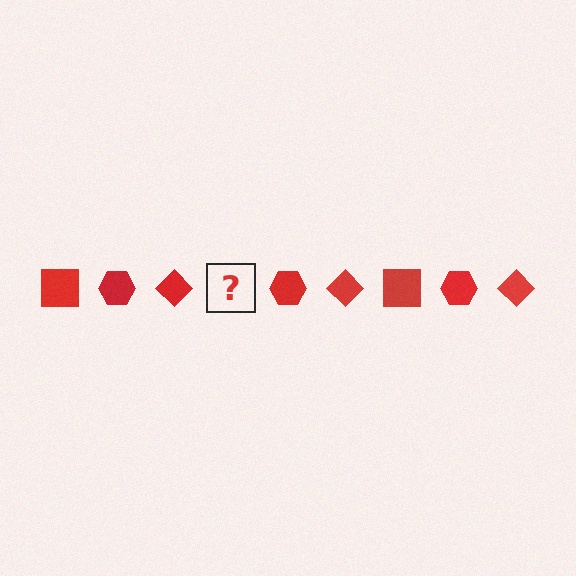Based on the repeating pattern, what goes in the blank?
The blank should be a red square.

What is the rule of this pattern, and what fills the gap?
The rule is that the pattern cycles through square, hexagon, diamond shapes in red. The gap should be filled with a red square.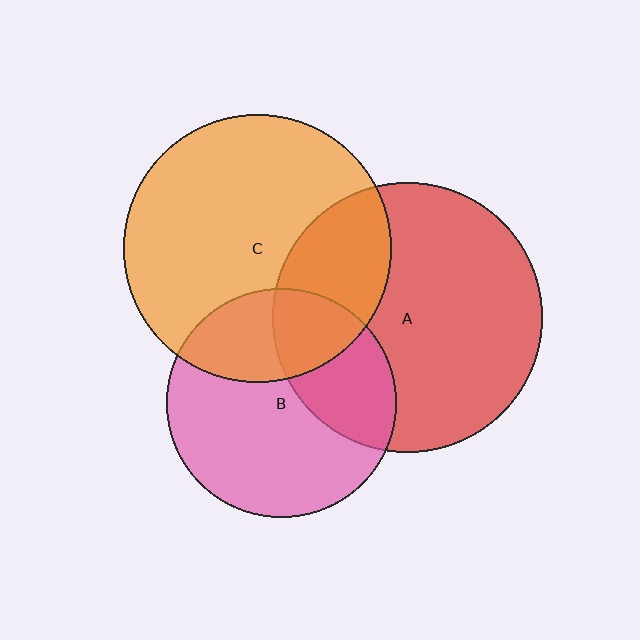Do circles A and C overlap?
Yes.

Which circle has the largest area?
Circle A (red).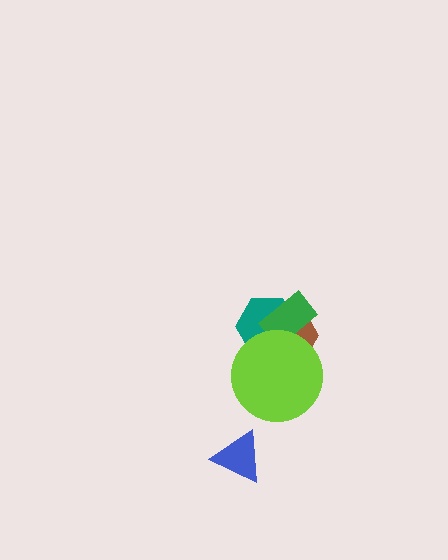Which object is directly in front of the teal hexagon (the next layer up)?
The green rectangle is directly in front of the teal hexagon.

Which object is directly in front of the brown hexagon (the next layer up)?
The teal hexagon is directly in front of the brown hexagon.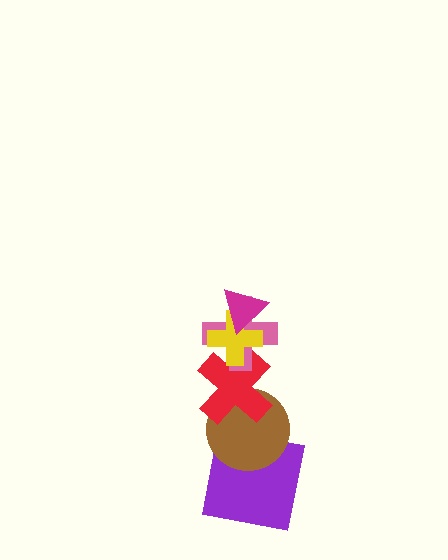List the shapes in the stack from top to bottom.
From top to bottom: the magenta triangle, the yellow cross, the pink cross, the red cross, the brown circle, the purple square.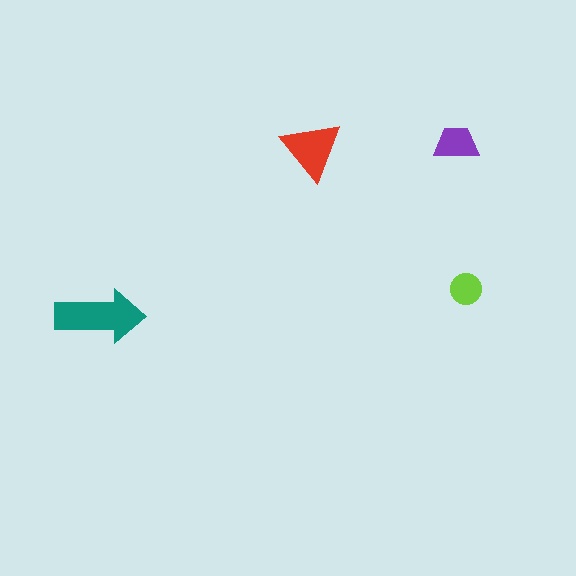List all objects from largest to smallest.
The teal arrow, the red triangle, the purple trapezoid, the lime circle.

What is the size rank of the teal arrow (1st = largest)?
1st.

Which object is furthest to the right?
The lime circle is rightmost.